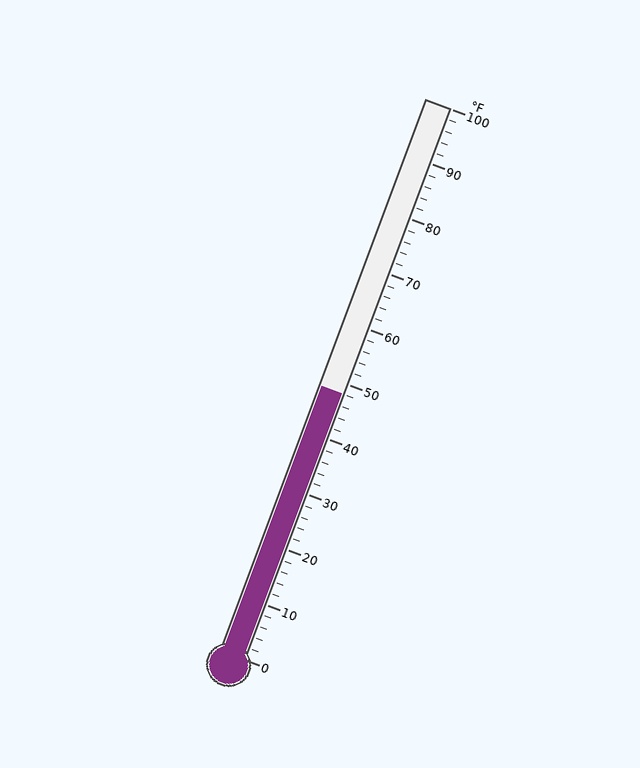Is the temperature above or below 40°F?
The temperature is above 40°F.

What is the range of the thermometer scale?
The thermometer scale ranges from 0°F to 100°F.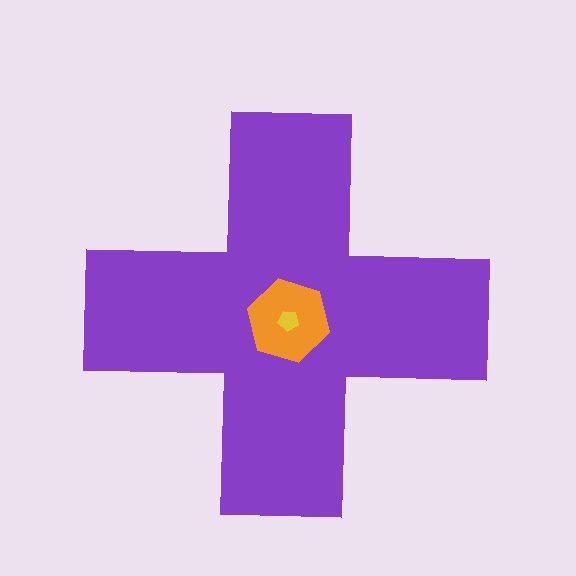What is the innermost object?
The yellow pentagon.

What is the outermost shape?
The purple cross.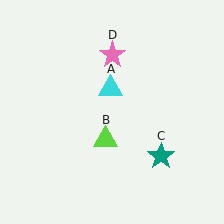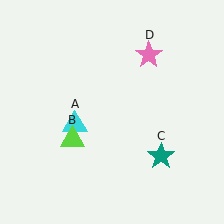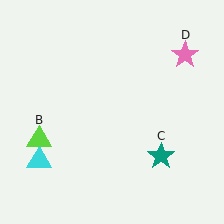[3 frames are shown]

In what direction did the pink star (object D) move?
The pink star (object D) moved right.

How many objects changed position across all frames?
3 objects changed position: cyan triangle (object A), lime triangle (object B), pink star (object D).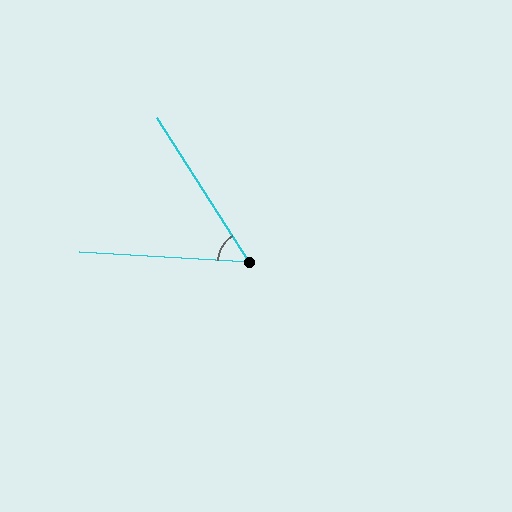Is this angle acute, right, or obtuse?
It is acute.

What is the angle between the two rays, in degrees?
Approximately 54 degrees.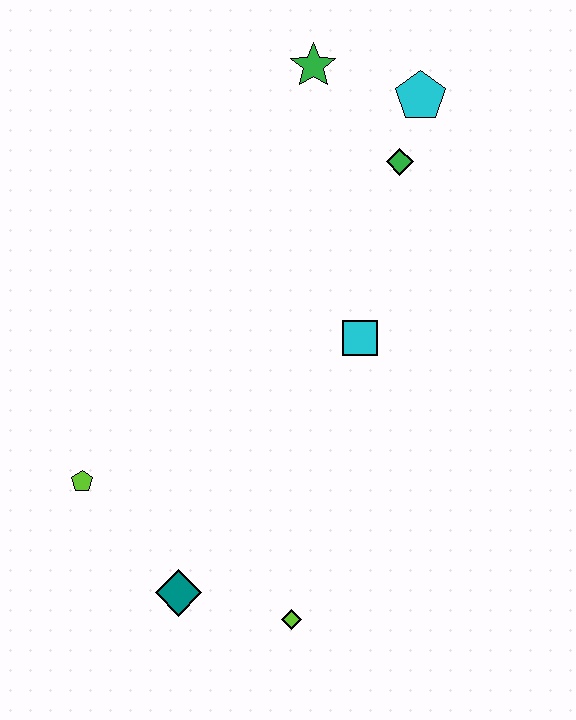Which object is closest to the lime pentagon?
The teal diamond is closest to the lime pentagon.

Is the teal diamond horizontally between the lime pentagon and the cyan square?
Yes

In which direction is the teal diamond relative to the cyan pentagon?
The teal diamond is below the cyan pentagon.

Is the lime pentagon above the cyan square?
No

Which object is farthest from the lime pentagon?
The cyan pentagon is farthest from the lime pentagon.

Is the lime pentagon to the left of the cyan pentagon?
Yes